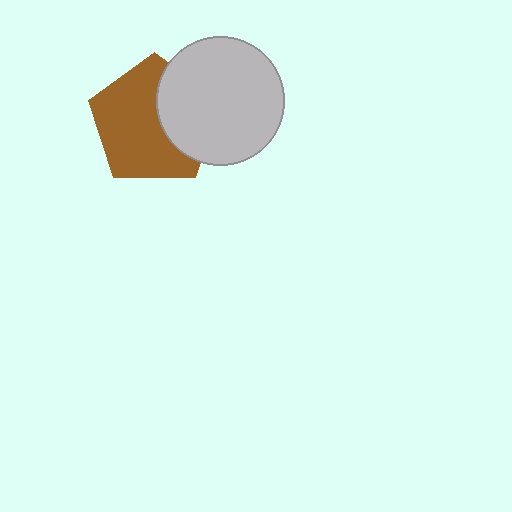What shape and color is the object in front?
The object in front is a light gray circle.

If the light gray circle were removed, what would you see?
You would see the complete brown pentagon.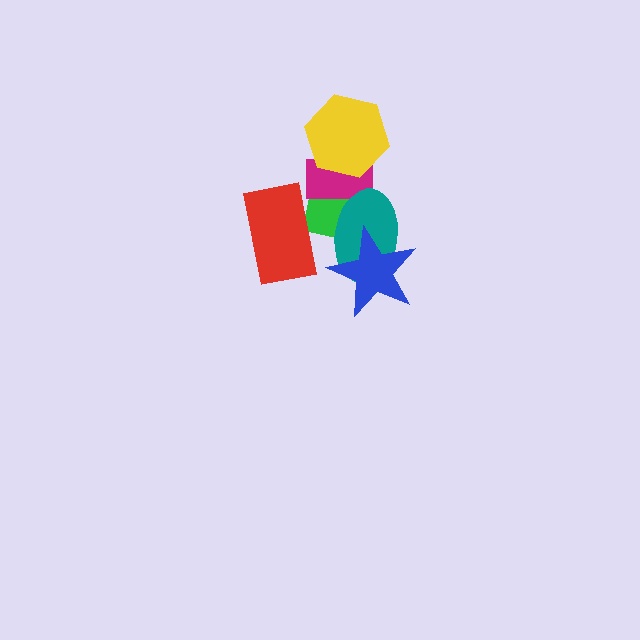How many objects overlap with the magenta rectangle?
3 objects overlap with the magenta rectangle.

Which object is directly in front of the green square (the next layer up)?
The red rectangle is directly in front of the green square.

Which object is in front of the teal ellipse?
The blue star is in front of the teal ellipse.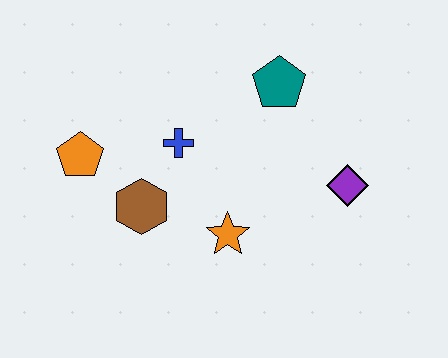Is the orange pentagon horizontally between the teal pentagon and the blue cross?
No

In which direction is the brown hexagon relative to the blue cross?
The brown hexagon is below the blue cross.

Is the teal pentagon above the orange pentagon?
Yes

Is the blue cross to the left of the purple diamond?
Yes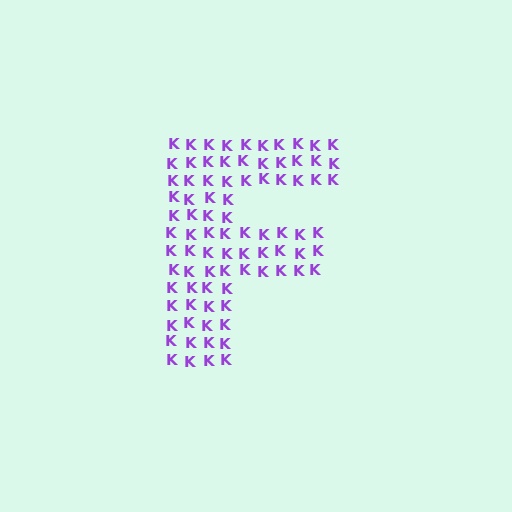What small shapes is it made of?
It is made of small letter K's.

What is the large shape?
The large shape is the letter F.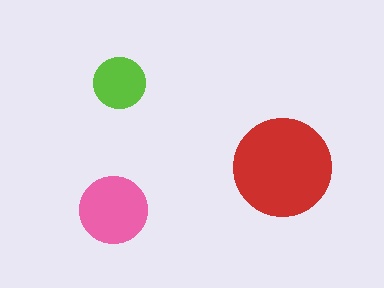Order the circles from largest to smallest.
the red one, the pink one, the lime one.